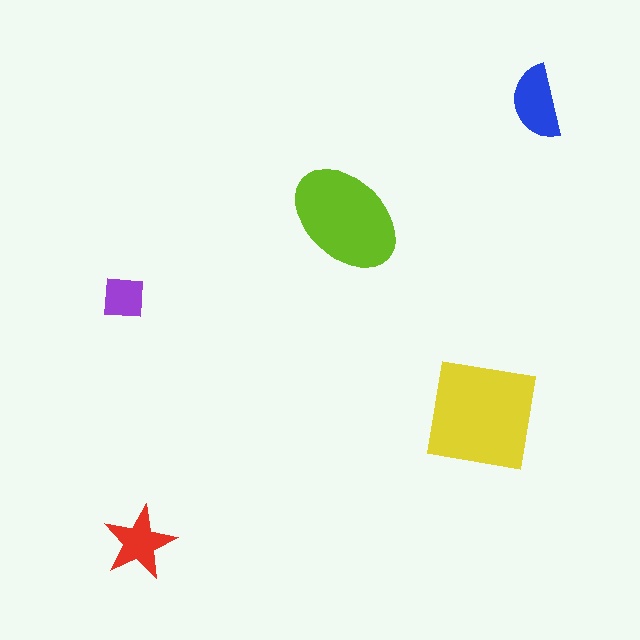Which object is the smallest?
The purple square.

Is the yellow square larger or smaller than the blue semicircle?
Larger.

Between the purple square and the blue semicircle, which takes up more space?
The blue semicircle.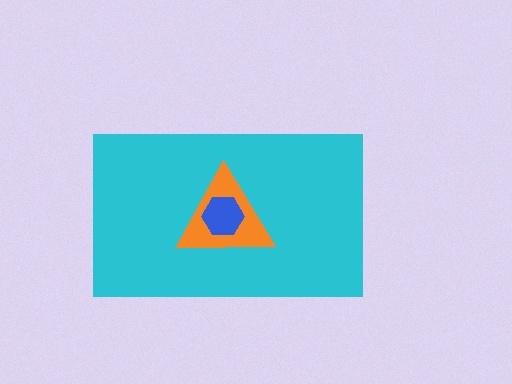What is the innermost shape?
The blue hexagon.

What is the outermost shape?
The cyan rectangle.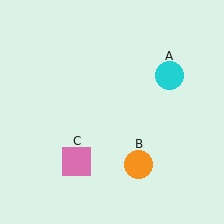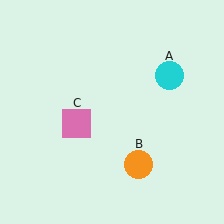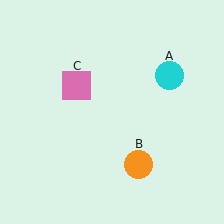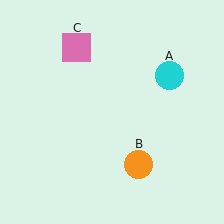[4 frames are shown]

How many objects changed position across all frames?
1 object changed position: pink square (object C).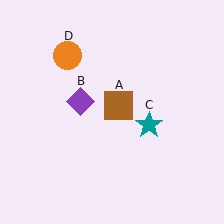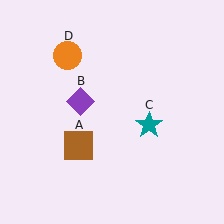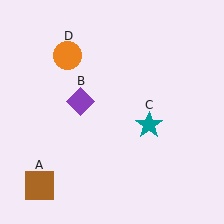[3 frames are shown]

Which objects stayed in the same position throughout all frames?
Purple diamond (object B) and teal star (object C) and orange circle (object D) remained stationary.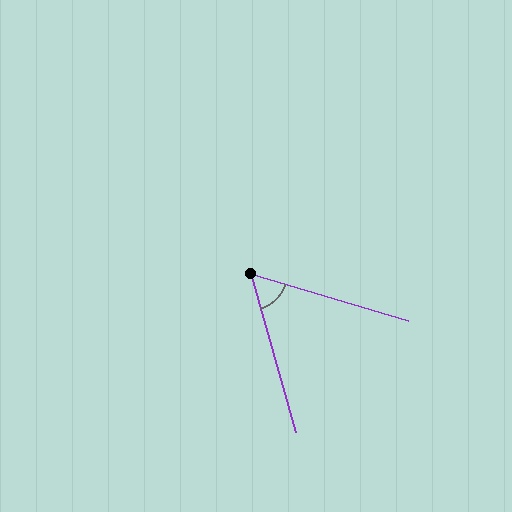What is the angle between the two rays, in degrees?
Approximately 58 degrees.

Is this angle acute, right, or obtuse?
It is acute.